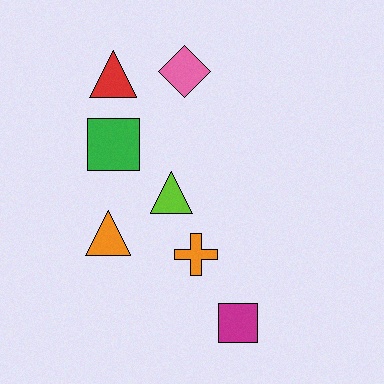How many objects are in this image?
There are 7 objects.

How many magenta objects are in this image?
There is 1 magenta object.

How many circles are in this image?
There are no circles.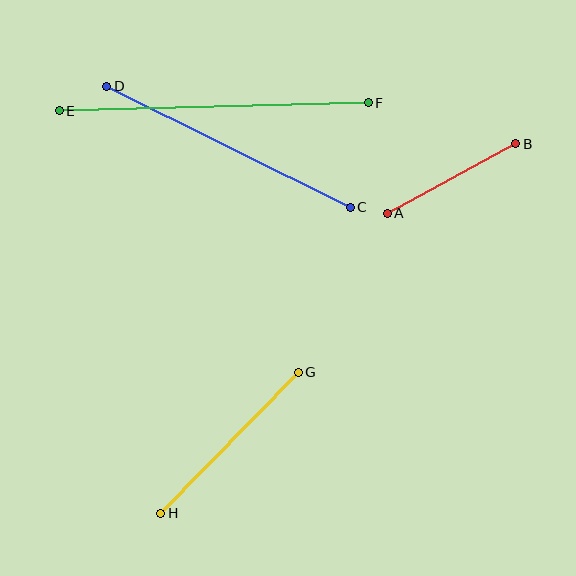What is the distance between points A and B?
The distance is approximately 146 pixels.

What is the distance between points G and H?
The distance is approximately 197 pixels.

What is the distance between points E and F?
The distance is approximately 309 pixels.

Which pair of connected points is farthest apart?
Points E and F are farthest apart.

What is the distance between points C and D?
The distance is approximately 272 pixels.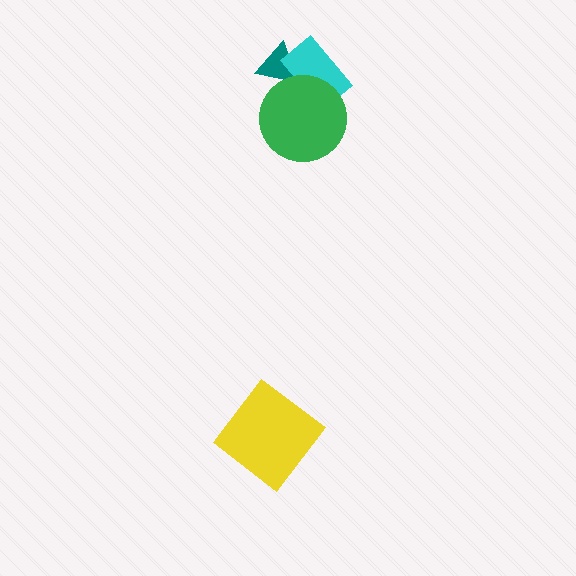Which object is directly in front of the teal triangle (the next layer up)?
The cyan rectangle is directly in front of the teal triangle.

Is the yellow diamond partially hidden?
No, no other shape covers it.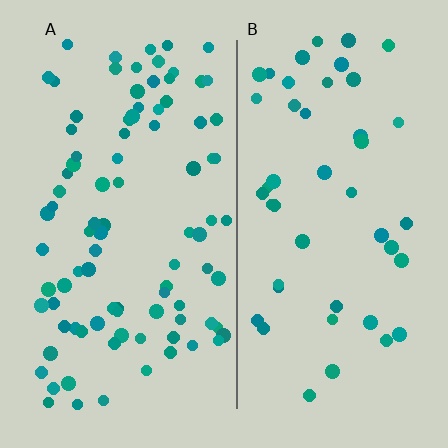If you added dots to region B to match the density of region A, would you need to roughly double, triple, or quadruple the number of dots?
Approximately double.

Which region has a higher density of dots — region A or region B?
A (the left).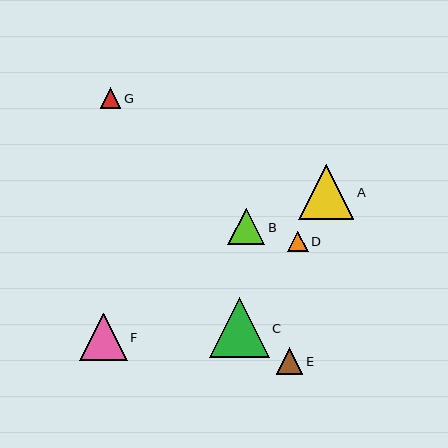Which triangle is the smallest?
Triangle D is the smallest with a size of approximately 20 pixels.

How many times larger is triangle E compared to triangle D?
Triangle E is approximately 1.3 times the size of triangle D.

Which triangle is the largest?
Triangle C is the largest with a size of approximately 60 pixels.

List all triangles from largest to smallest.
From largest to smallest: C, A, F, B, E, G, D.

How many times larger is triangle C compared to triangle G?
Triangle C is approximately 2.9 times the size of triangle G.